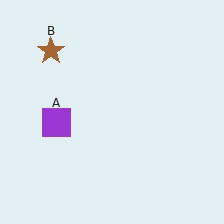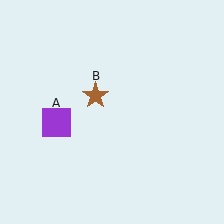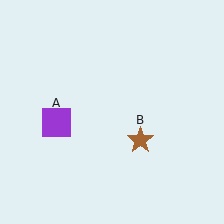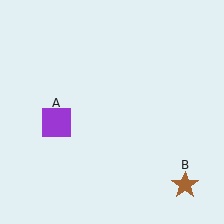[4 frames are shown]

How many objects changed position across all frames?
1 object changed position: brown star (object B).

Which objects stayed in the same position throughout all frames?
Purple square (object A) remained stationary.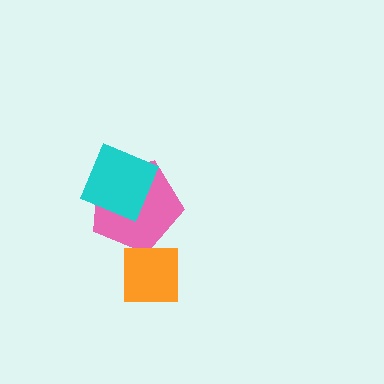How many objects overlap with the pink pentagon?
1 object overlaps with the pink pentagon.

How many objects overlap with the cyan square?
1 object overlaps with the cyan square.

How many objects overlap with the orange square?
0 objects overlap with the orange square.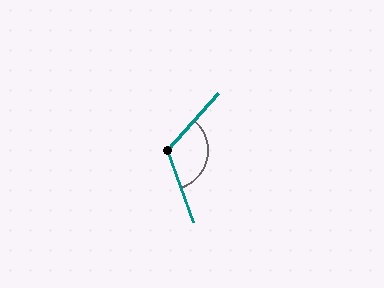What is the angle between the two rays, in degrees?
Approximately 119 degrees.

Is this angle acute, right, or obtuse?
It is obtuse.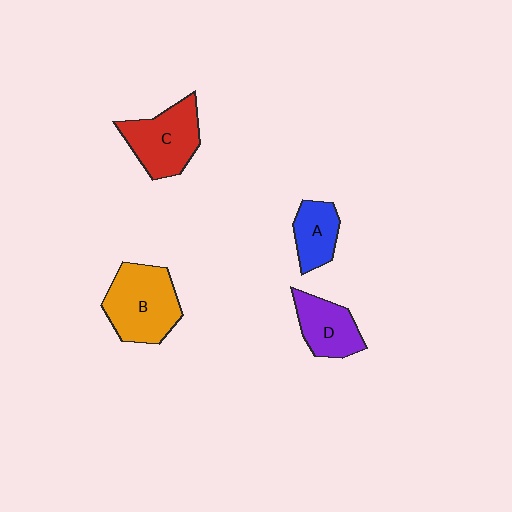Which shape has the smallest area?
Shape A (blue).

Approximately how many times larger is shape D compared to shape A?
Approximately 1.2 times.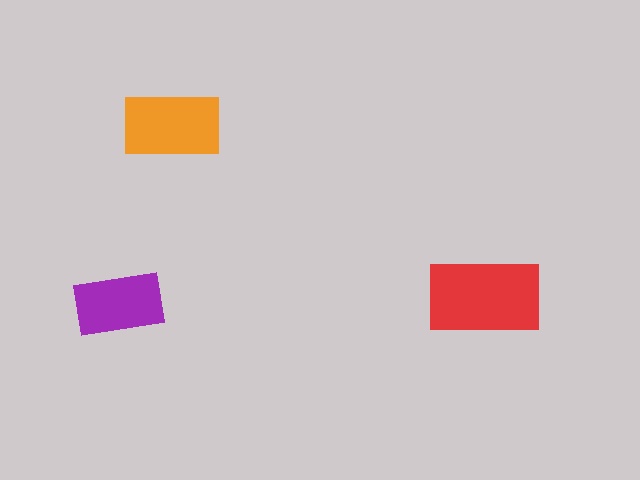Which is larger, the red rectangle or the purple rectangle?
The red one.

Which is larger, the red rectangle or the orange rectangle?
The red one.